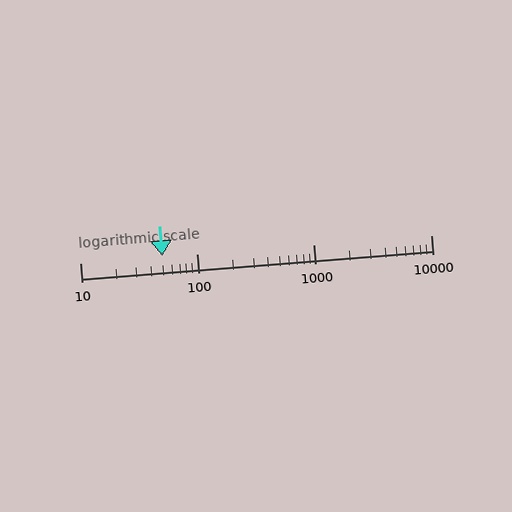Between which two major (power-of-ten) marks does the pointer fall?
The pointer is between 10 and 100.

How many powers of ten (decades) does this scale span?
The scale spans 3 decades, from 10 to 10000.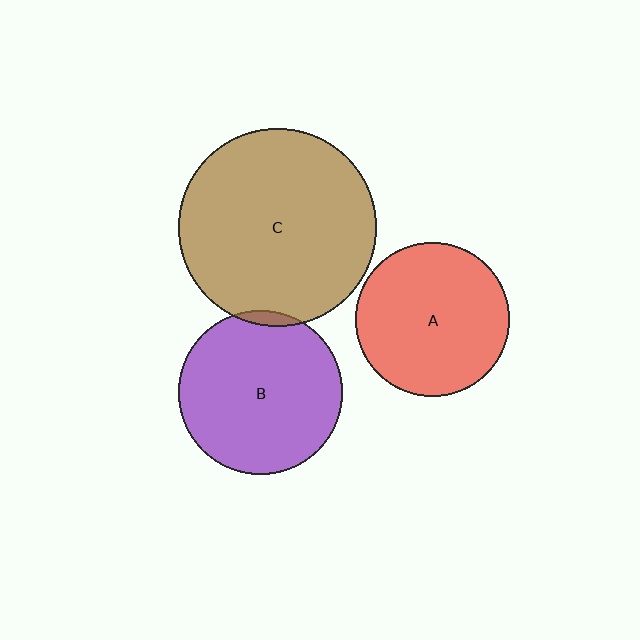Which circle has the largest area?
Circle C (brown).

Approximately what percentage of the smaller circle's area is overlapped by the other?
Approximately 5%.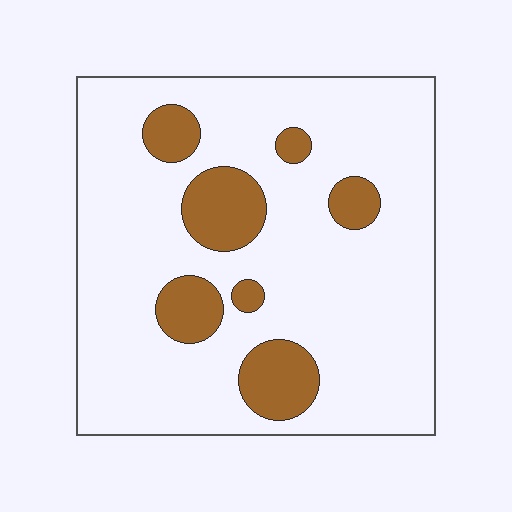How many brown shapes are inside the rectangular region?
7.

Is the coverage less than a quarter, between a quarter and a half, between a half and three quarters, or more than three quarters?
Less than a quarter.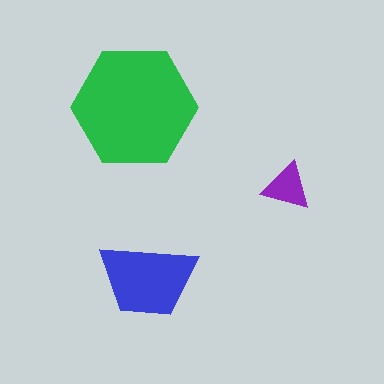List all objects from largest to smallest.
The green hexagon, the blue trapezoid, the purple triangle.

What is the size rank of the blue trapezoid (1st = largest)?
2nd.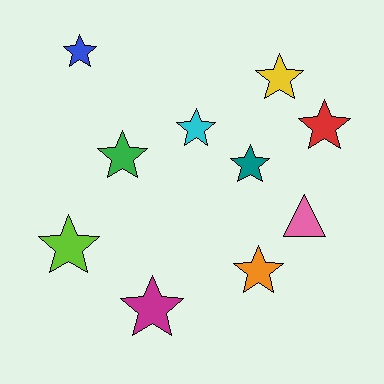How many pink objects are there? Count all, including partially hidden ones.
There is 1 pink object.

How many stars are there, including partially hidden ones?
There are 9 stars.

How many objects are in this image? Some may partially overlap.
There are 10 objects.